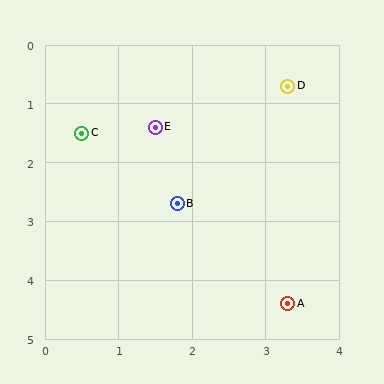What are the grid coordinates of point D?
Point D is at approximately (3.3, 0.7).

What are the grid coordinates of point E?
Point E is at approximately (1.5, 1.4).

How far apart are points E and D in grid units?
Points E and D are about 1.9 grid units apart.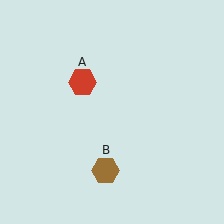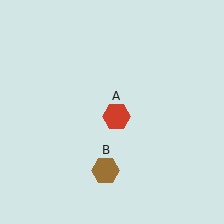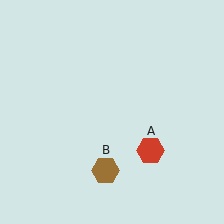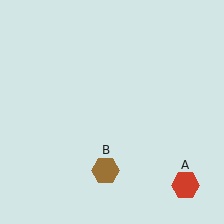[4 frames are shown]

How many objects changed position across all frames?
1 object changed position: red hexagon (object A).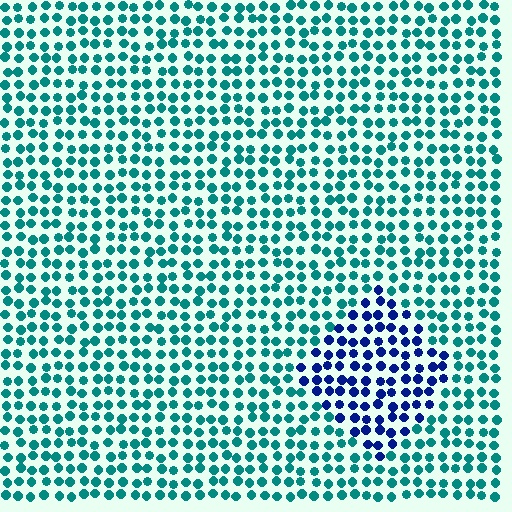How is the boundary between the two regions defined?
The boundary is defined purely by a slight shift in hue (about 55 degrees). Spacing, size, and orientation are identical on both sides.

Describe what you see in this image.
The image is filled with small teal elements in a uniform arrangement. A diamond-shaped region is visible where the elements are tinted to a slightly different hue, forming a subtle color boundary.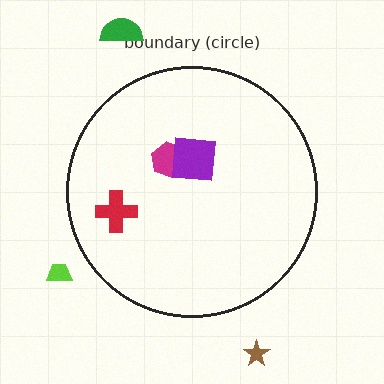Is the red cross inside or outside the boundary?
Inside.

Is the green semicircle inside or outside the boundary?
Outside.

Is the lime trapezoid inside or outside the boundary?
Outside.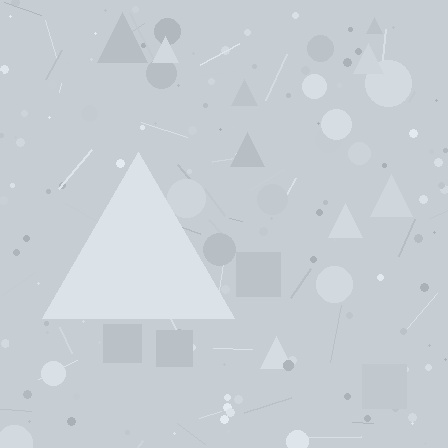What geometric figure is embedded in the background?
A triangle is embedded in the background.